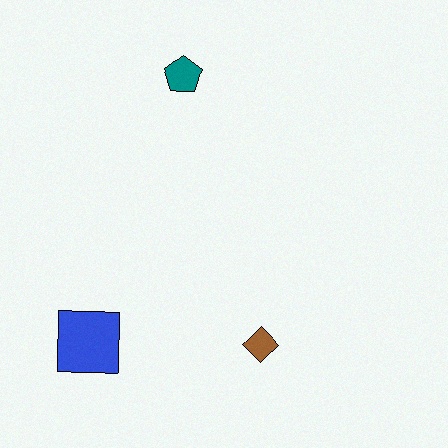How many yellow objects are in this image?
There are no yellow objects.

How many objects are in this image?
There are 3 objects.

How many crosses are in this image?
There are no crosses.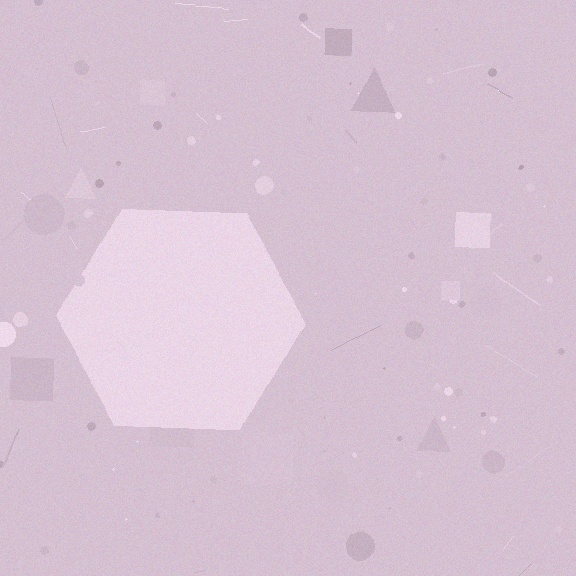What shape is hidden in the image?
A hexagon is hidden in the image.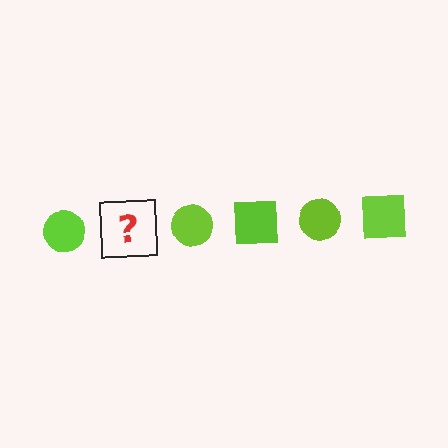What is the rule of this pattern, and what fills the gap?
The rule is that the pattern cycles through circle, square shapes in lime. The gap should be filled with a lime square.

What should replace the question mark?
The question mark should be replaced with a lime square.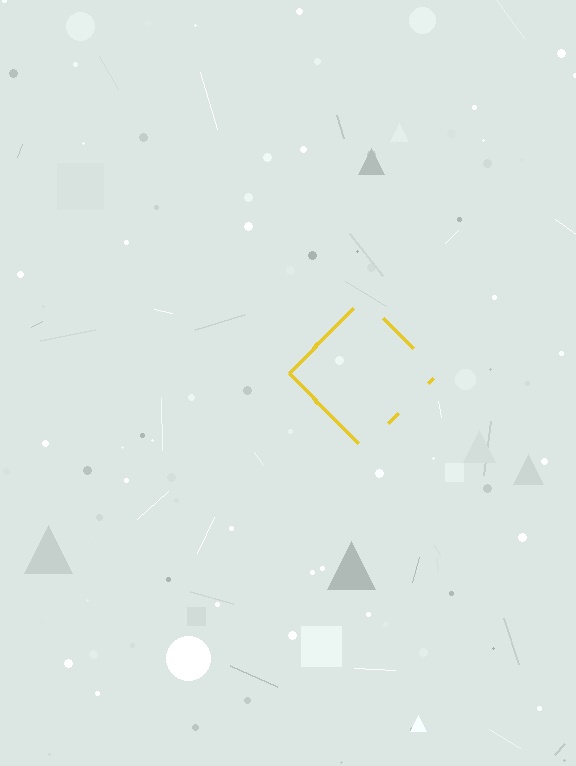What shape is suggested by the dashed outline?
The dashed outline suggests a diamond.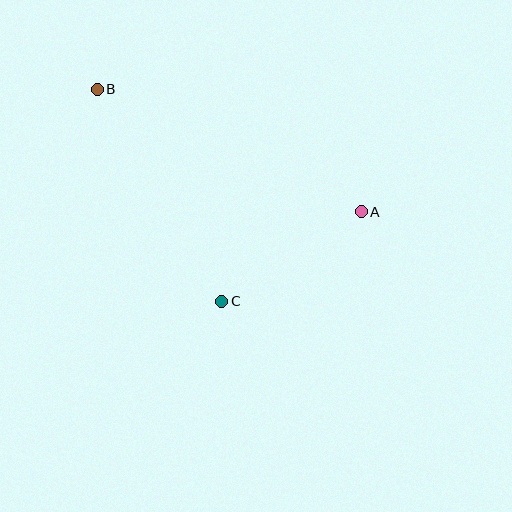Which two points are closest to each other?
Points A and C are closest to each other.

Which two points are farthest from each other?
Points A and B are farthest from each other.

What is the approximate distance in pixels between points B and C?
The distance between B and C is approximately 246 pixels.